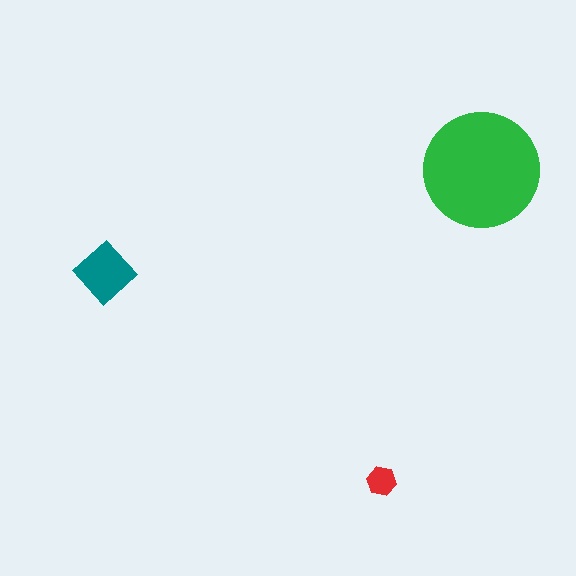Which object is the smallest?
The red hexagon.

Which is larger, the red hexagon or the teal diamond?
The teal diamond.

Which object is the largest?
The green circle.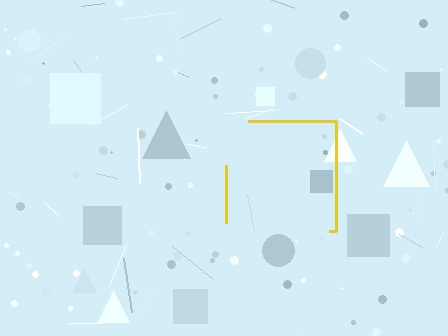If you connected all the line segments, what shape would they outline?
They would outline a square.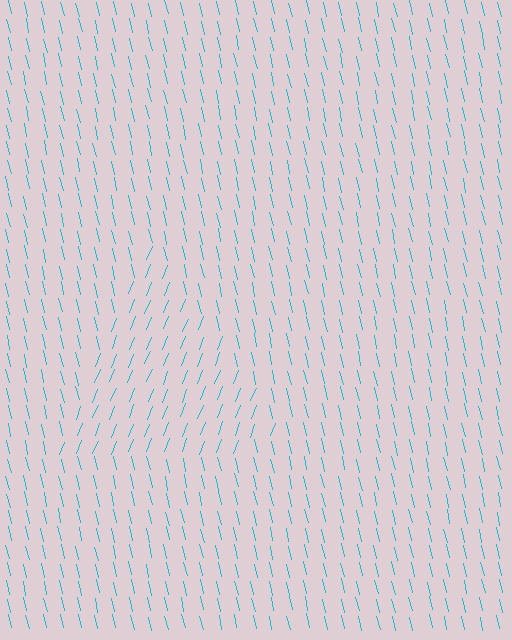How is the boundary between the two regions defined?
The boundary is defined purely by a change in line orientation (approximately 34 degrees difference). All lines are the same color and thickness.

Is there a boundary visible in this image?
Yes, there is a texture boundary formed by a change in line orientation.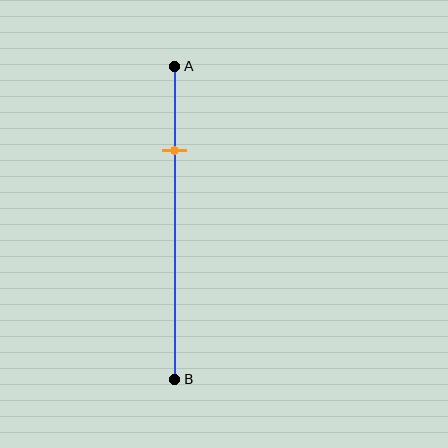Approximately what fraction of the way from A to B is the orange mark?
The orange mark is approximately 25% of the way from A to B.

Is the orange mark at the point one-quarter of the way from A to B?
Yes, the mark is approximately at the one-quarter point.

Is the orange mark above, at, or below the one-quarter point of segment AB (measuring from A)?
The orange mark is approximately at the one-quarter point of segment AB.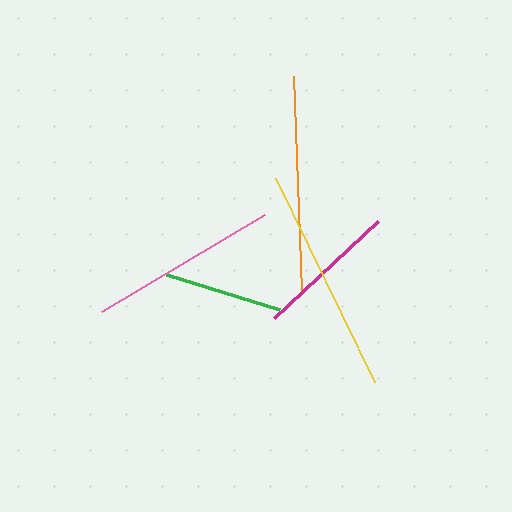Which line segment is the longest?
The yellow line is the longest at approximately 227 pixels.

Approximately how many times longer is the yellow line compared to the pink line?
The yellow line is approximately 1.2 times the length of the pink line.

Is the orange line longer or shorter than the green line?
The orange line is longer than the green line.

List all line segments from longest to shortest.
From longest to shortest: yellow, orange, pink, magenta, green.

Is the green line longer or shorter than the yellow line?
The yellow line is longer than the green line.